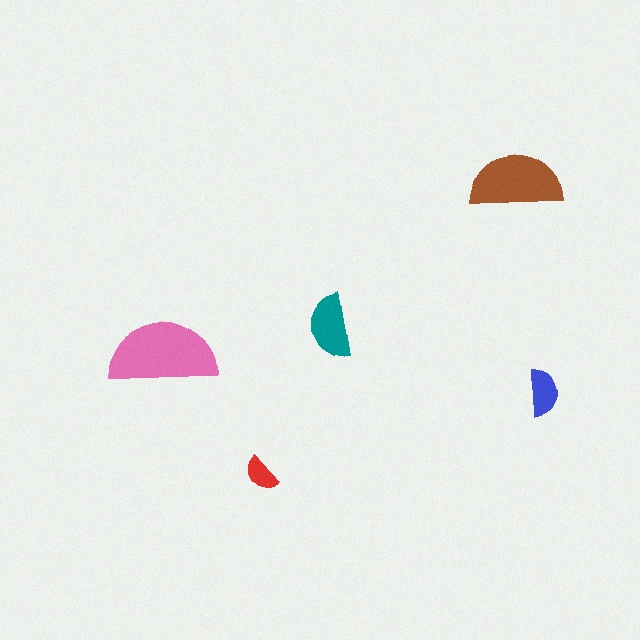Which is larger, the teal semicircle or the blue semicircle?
The teal one.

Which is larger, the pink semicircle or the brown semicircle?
The pink one.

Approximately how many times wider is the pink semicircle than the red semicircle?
About 3 times wider.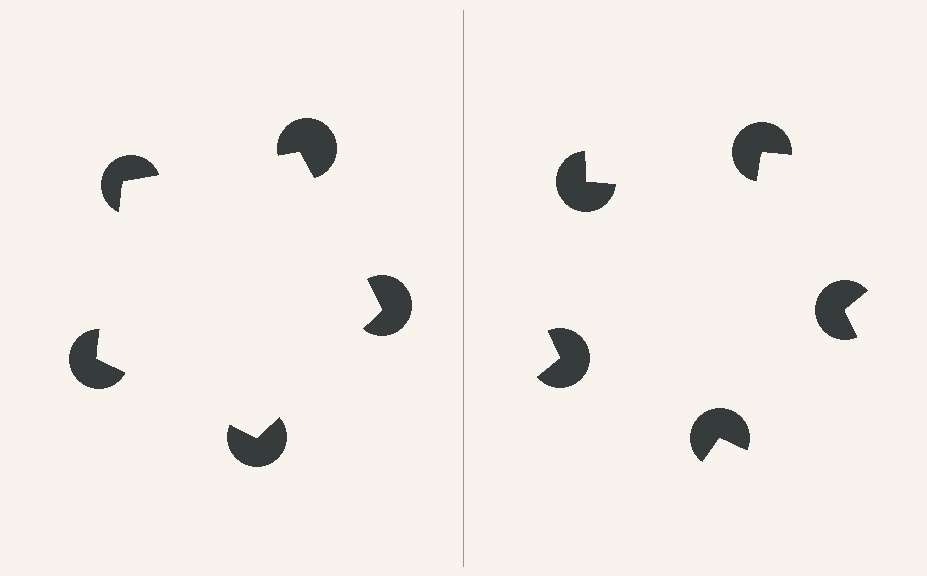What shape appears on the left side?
An illusory pentagon.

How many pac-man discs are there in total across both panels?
10 — 5 on each side.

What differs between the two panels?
The pac-man discs are positioned identically on both sides; only the wedge orientations differ. On the left they align to a pentagon; on the right they are misaligned.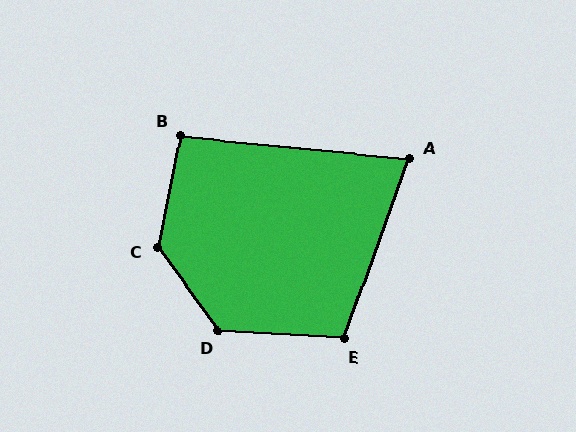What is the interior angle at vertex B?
Approximately 96 degrees (obtuse).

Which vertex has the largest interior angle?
C, at approximately 132 degrees.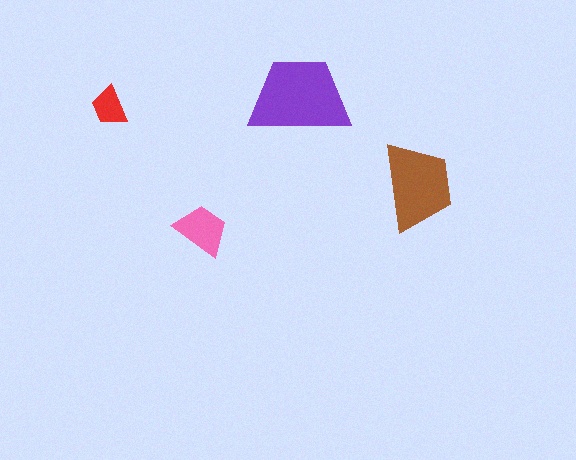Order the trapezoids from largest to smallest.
the purple one, the brown one, the pink one, the red one.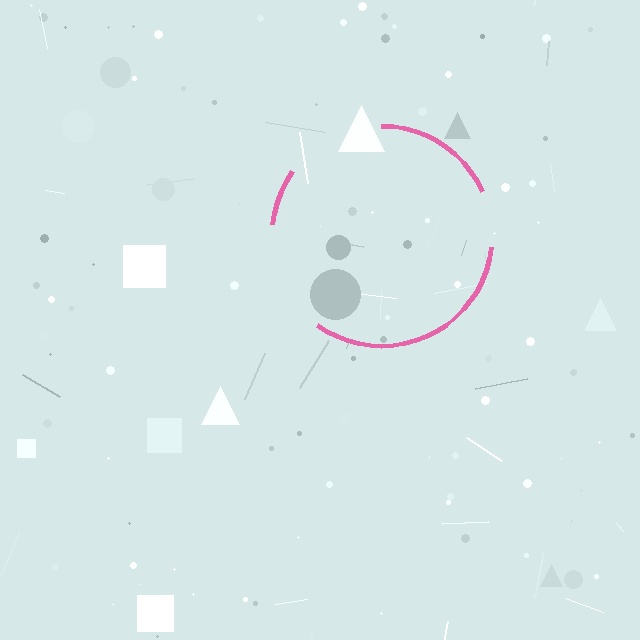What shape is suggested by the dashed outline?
The dashed outline suggests a circle.